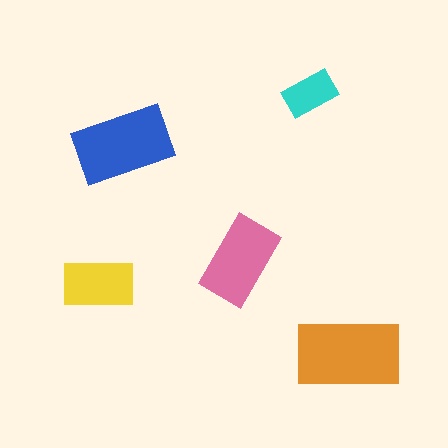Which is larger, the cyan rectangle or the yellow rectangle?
The yellow one.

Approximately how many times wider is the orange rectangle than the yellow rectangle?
About 1.5 times wider.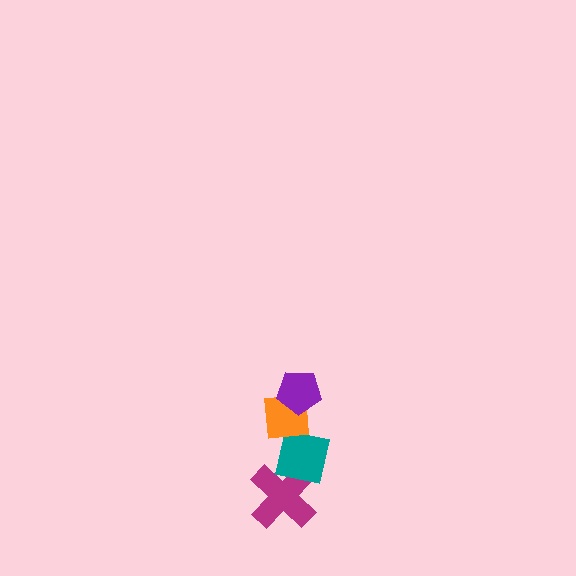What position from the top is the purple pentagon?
The purple pentagon is 1st from the top.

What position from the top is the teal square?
The teal square is 3rd from the top.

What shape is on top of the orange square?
The purple pentagon is on top of the orange square.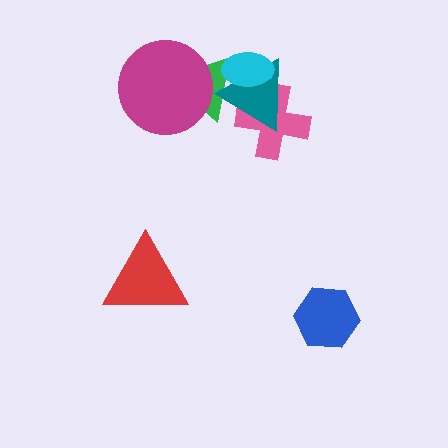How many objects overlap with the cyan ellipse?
2 objects overlap with the cyan ellipse.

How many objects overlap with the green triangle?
3 objects overlap with the green triangle.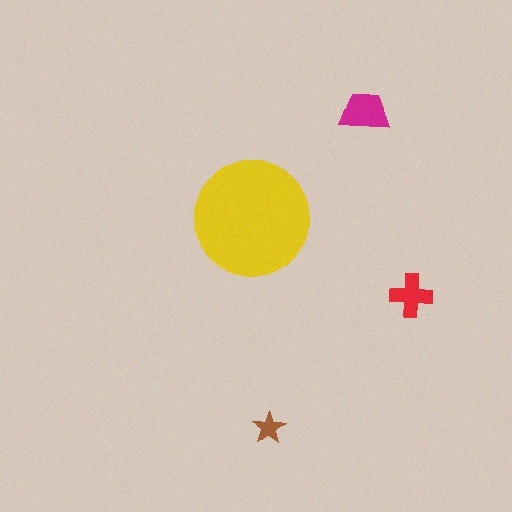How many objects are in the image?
There are 4 objects in the image.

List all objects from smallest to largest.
The brown star, the red cross, the magenta trapezoid, the yellow circle.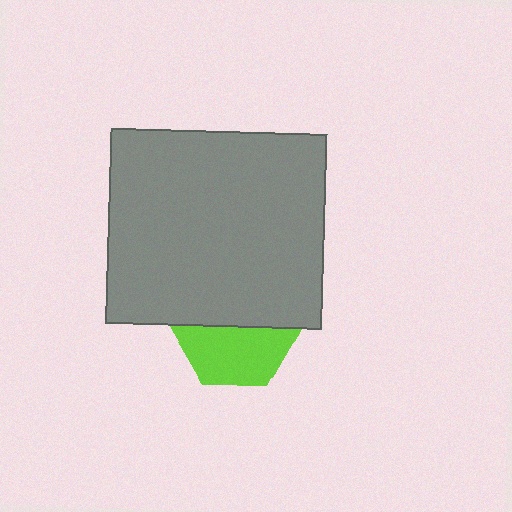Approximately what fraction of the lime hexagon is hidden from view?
Roughly 49% of the lime hexagon is hidden behind the gray rectangle.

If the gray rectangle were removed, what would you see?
You would see the complete lime hexagon.